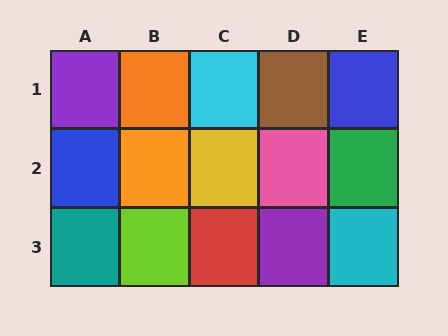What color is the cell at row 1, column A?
Purple.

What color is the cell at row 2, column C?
Yellow.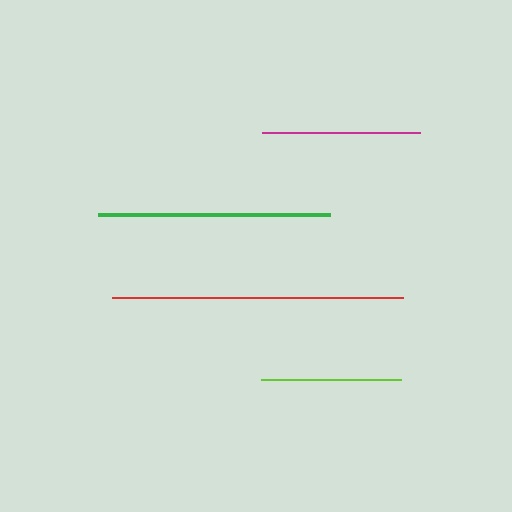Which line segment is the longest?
The red line is the longest at approximately 291 pixels.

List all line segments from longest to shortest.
From longest to shortest: red, green, magenta, lime.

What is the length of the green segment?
The green segment is approximately 232 pixels long.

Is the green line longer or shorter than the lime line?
The green line is longer than the lime line.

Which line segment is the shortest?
The lime line is the shortest at approximately 141 pixels.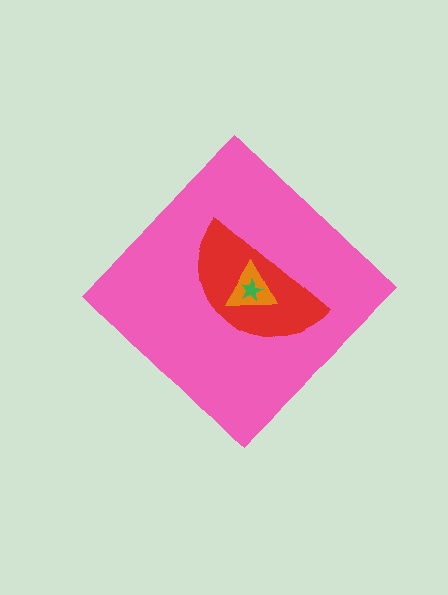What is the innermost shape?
The green star.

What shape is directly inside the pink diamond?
The red semicircle.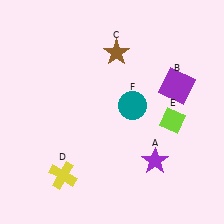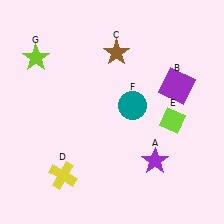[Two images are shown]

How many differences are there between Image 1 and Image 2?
There is 1 difference between the two images.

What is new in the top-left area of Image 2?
A lime star (G) was added in the top-left area of Image 2.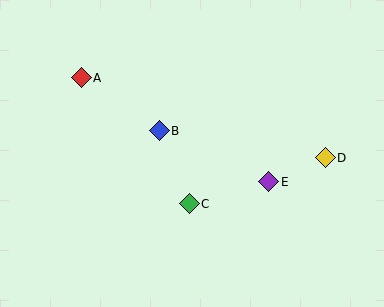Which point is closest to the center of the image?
Point B at (159, 131) is closest to the center.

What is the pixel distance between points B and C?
The distance between B and C is 79 pixels.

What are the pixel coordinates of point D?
Point D is at (325, 158).